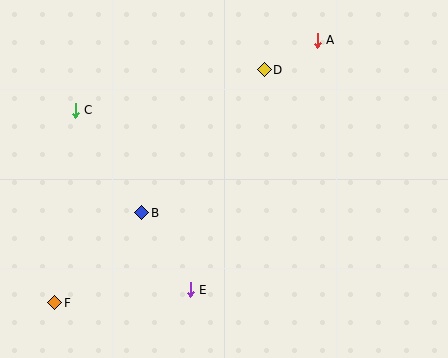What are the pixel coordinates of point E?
Point E is at (190, 290).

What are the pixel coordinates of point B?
Point B is at (142, 213).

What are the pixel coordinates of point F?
Point F is at (55, 303).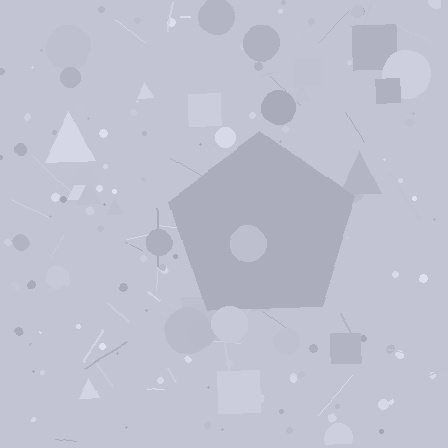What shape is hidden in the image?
A pentagon is hidden in the image.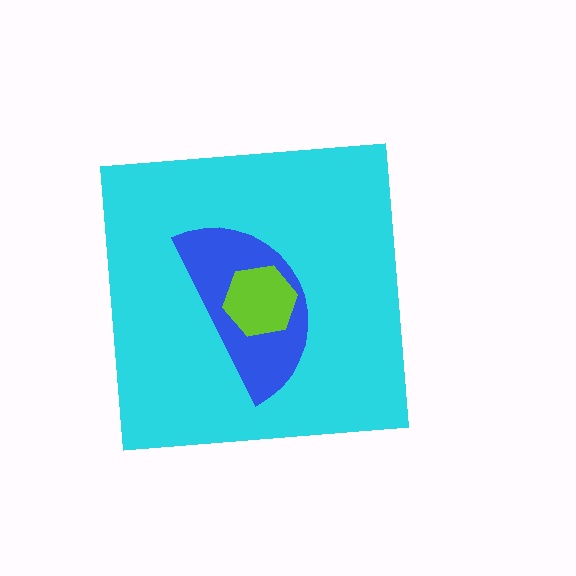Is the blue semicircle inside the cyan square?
Yes.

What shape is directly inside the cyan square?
The blue semicircle.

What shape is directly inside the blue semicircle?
The lime hexagon.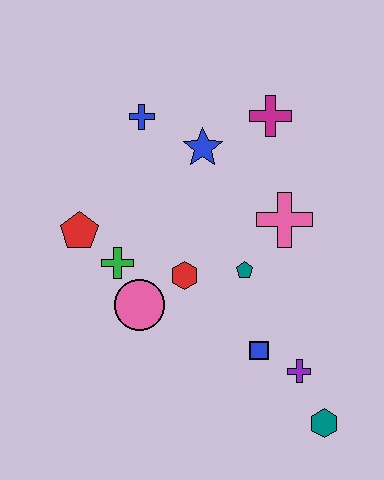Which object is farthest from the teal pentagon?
The blue cross is farthest from the teal pentagon.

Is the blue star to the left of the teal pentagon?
Yes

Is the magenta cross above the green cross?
Yes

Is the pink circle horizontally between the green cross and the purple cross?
Yes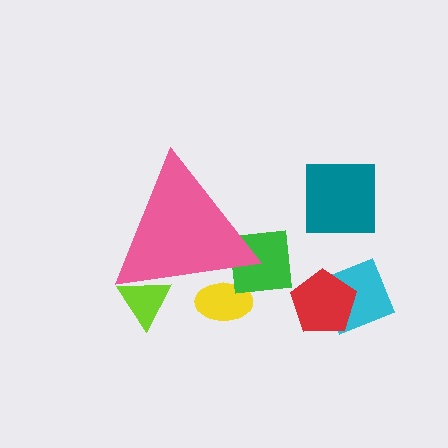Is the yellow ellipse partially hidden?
Yes, the yellow ellipse is partially hidden behind the pink triangle.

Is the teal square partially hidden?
No, the teal square is fully visible.